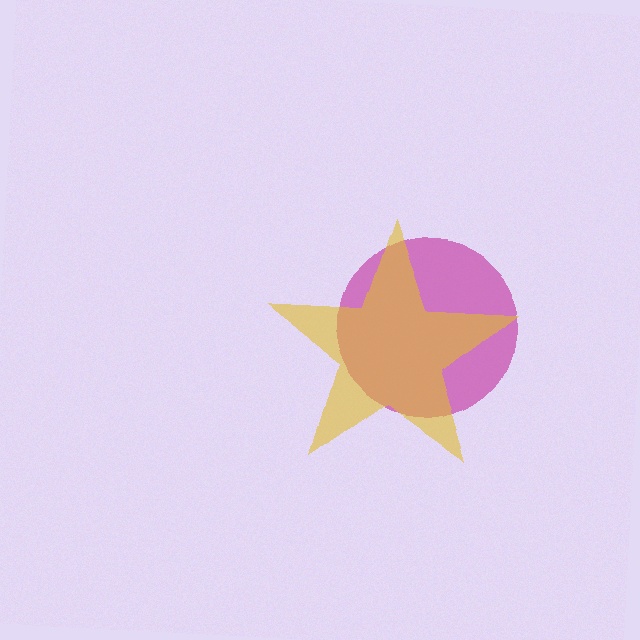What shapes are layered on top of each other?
The layered shapes are: a magenta circle, a yellow star.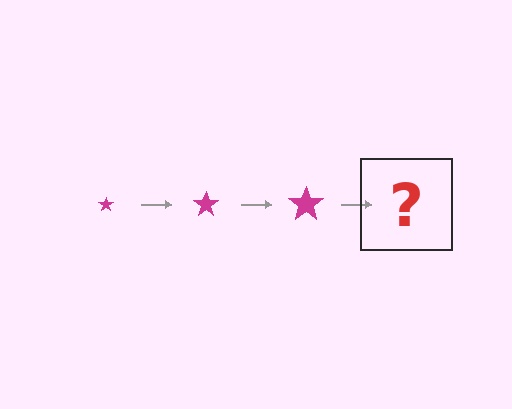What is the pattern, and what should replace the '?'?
The pattern is that the star gets progressively larger each step. The '?' should be a magenta star, larger than the previous one.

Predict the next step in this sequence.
The next step is a magenta star, larger than the previous one.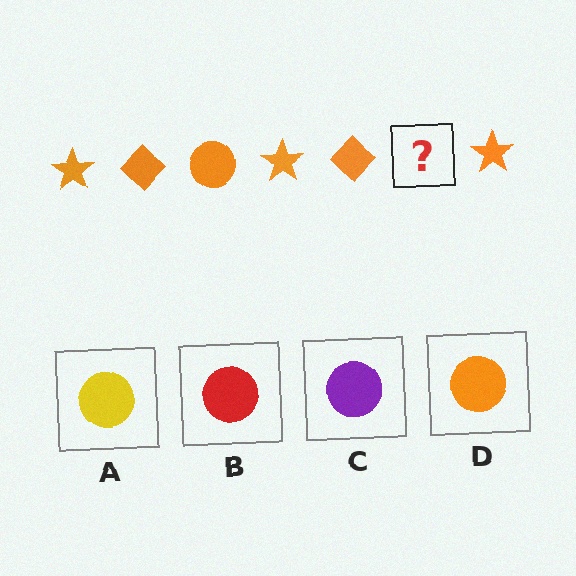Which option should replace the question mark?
Option D.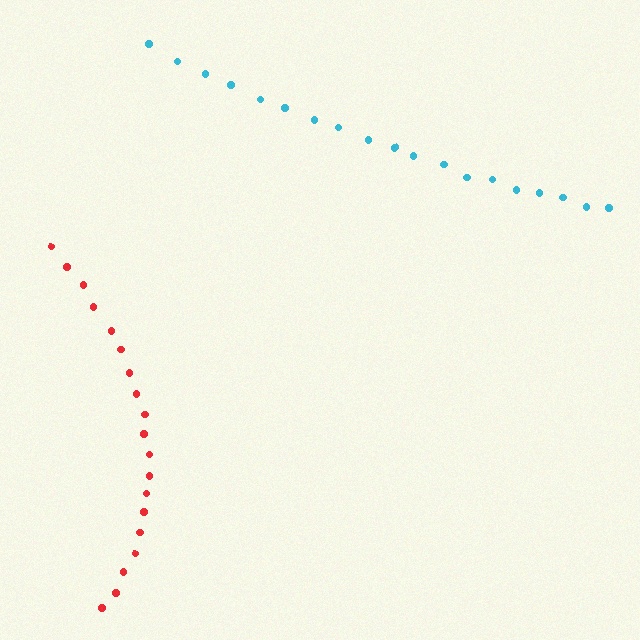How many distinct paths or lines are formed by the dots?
There are 2 distinct paths.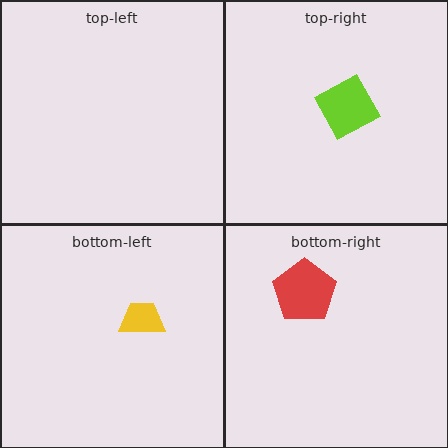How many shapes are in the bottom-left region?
1.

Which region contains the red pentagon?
The bottom-right region.